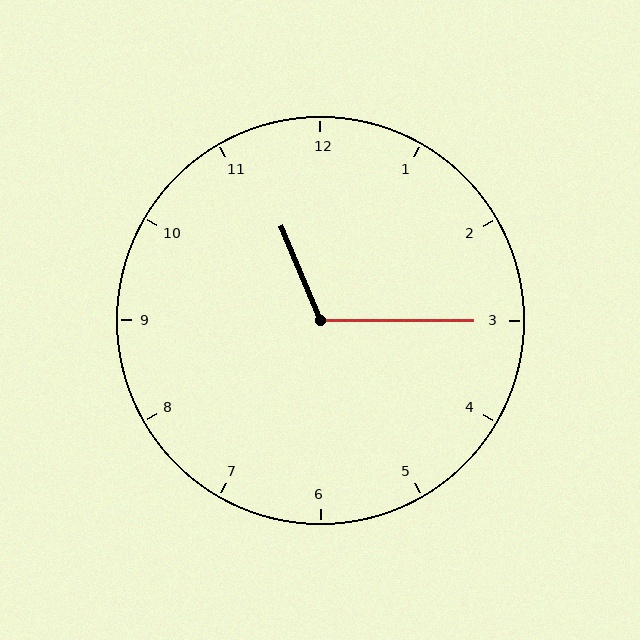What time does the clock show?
11:15.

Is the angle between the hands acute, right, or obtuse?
It is obtuse.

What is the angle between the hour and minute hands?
Approximately 112 degrees.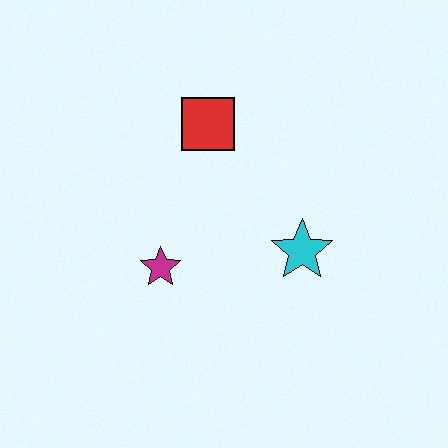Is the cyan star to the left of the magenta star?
No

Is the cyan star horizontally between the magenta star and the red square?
No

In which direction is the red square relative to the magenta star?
The red square is above the magenta star.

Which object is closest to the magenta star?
The cyan star is closest to the magenta star.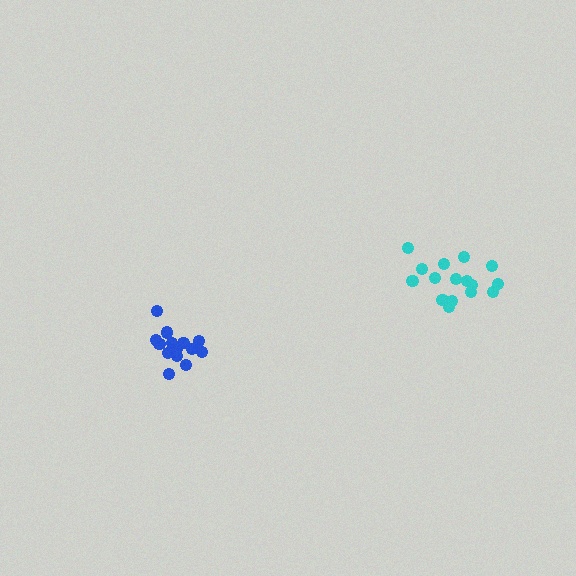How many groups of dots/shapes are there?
There are 2 groups.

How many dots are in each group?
Group 1: 16 dots, Group 2: 15 dots (31 total).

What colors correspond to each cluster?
The clusters are colored: cyan, blue.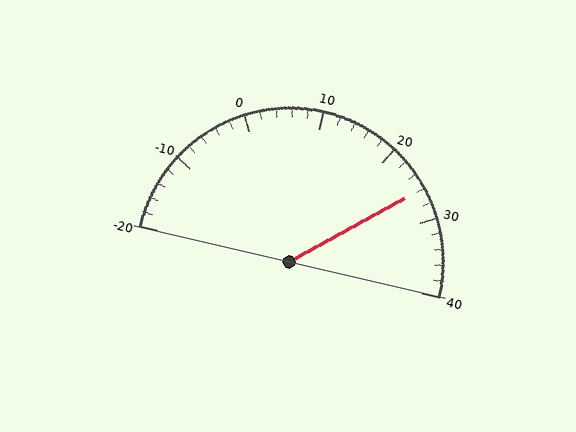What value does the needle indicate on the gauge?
The needle indicates approximately 26.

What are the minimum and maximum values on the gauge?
The gauge ranges from -20 to 40.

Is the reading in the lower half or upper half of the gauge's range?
The reading is in the upper half of the range (-20 to 40).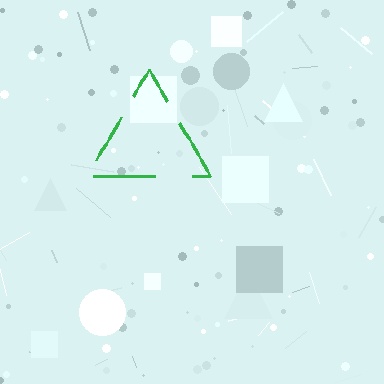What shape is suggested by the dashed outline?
The dashed outline suggests a triangle.